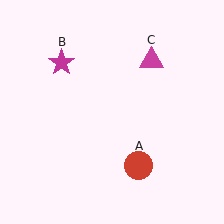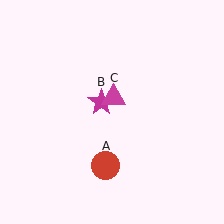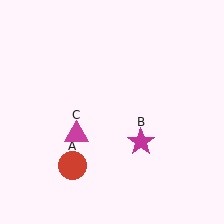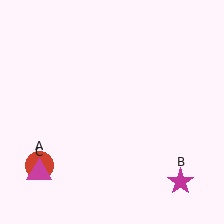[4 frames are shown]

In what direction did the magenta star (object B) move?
The magenta star (object B) moved down and to the right.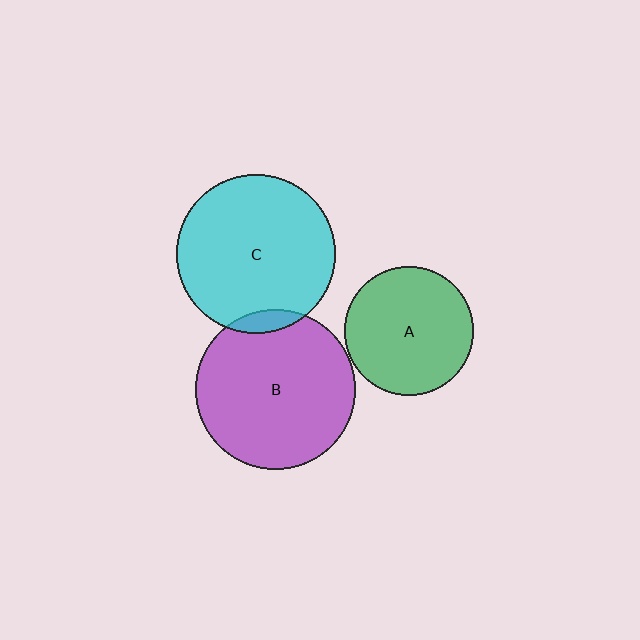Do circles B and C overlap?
Yes.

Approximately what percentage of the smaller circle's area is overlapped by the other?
Approximately 5%.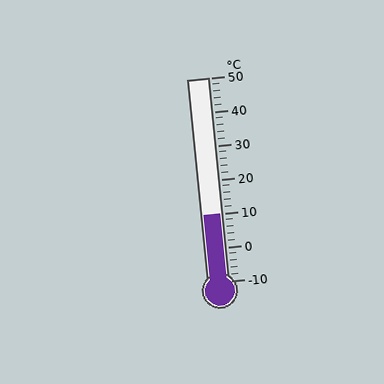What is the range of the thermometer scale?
The thermometer scale ranges from -10°C to 50°C.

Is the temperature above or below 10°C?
The temperature is at 10°C.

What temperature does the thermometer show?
The thermometer shows approximately 10°C.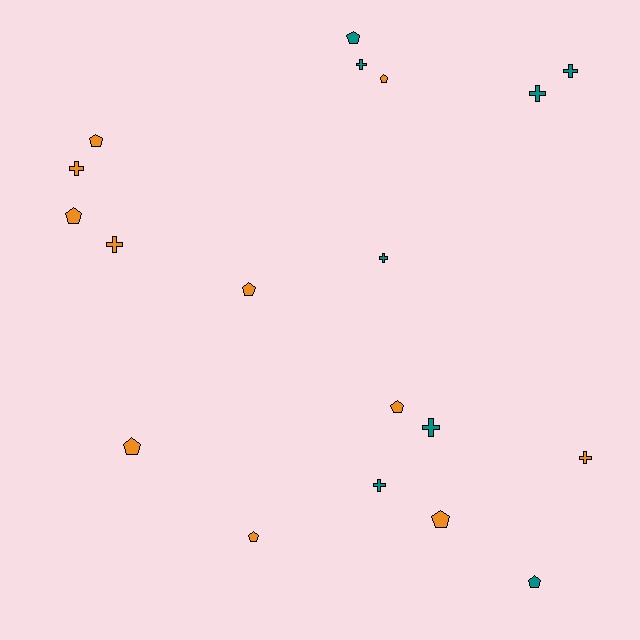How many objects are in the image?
There are 19 objects.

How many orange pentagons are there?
There are 8 orange pentagons.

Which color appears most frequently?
Orange, with 11 objects.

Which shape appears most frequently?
Pentagon, with 10 objects.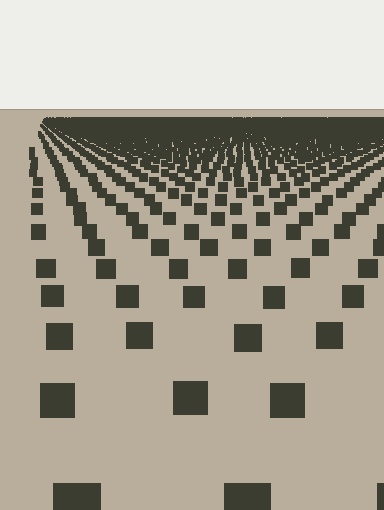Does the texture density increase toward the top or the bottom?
Density increases toward the top.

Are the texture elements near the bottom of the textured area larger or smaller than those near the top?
Larger. Near the bottom, elements are closer to the viewer and appear at a bigger on-screen size.